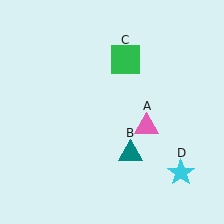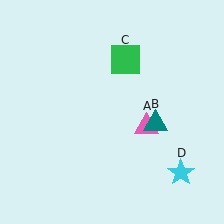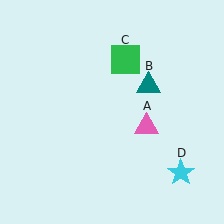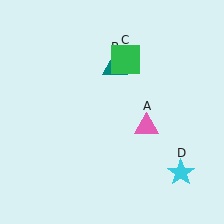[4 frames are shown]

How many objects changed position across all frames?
1 object changed position: teal triangle (object B).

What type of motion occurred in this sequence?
The teal triangle (object B) rotated counterclockwise around the center of the scene.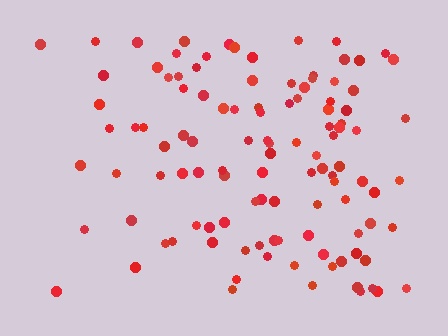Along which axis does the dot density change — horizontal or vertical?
Horizontal.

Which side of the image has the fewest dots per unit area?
The left.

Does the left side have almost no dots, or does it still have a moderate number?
Still a moderate number, just noticeably fewer than the right.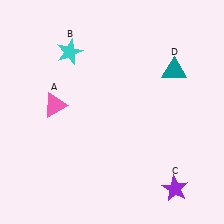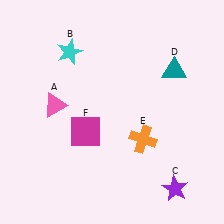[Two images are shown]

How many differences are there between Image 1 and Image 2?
There are 2 differences between the two images.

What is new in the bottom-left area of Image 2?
A magenta square (F) was added in the bottom-left area of Image 2.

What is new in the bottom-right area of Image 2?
An orange cross (E) was added in the bottom-right area of Image 2.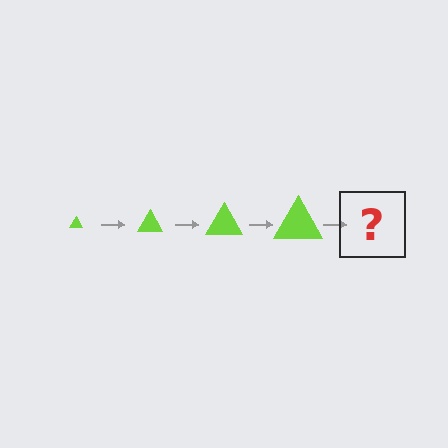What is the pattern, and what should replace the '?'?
The pattern is that the triangle gets progressively larger each step. The '?' should be a lime triangle, larger than the previous one.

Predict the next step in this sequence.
The next step is a lime triangle, larger than the previous one.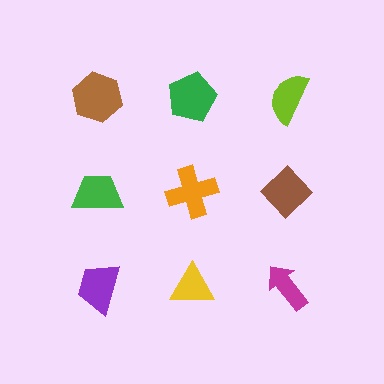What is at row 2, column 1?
A green trapezoid.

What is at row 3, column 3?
A magenta arrow.